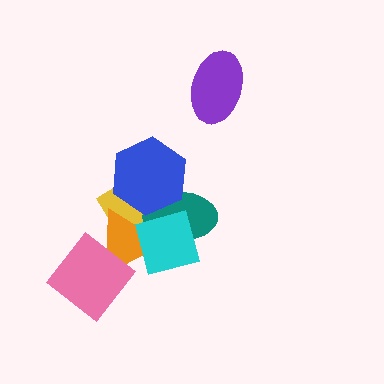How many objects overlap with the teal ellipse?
4 objects overlap with the teal ellipse.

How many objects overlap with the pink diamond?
1 object overlaps with the pink diamond.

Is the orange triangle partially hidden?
Yes, it is partially covered by another shape.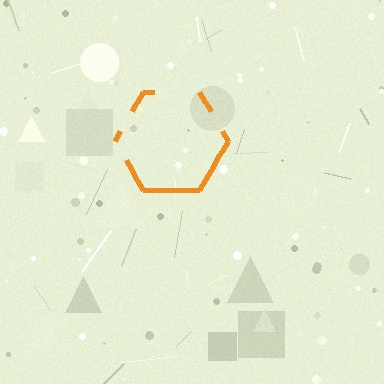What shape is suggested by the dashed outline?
The dashed outline suggests a hexagon.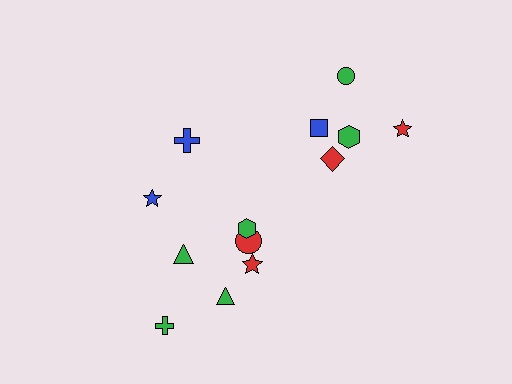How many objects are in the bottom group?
There are 5 objects.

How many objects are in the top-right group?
There are 5 objects.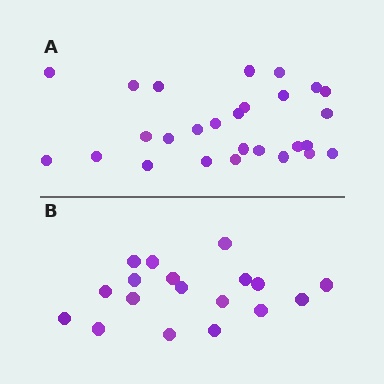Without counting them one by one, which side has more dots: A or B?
Region A (the top region) has more dots.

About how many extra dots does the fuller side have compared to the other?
Region A has roughly 8 or so more dots than region B.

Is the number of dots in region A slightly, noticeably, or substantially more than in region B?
Region A has substantially more. The ratio is roughly 1.5 to 1.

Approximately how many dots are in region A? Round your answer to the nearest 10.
About 30 dots. (The exact count is 27, which rounds to 30.)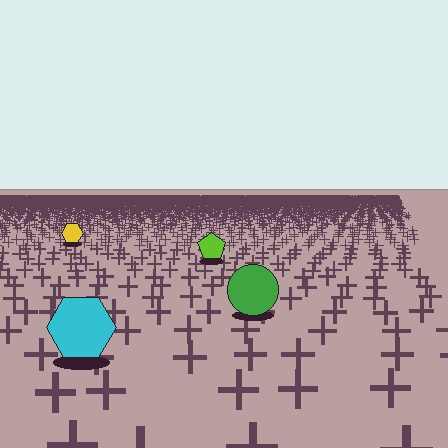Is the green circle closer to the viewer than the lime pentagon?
Yes. The green circle is closer — you can tell from the texture gradient: the ground texture is coarser near it.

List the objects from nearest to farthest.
From nearest to farthest: the cyan hexagon, the green circle, the lime pentagon, the yellow hexagon.